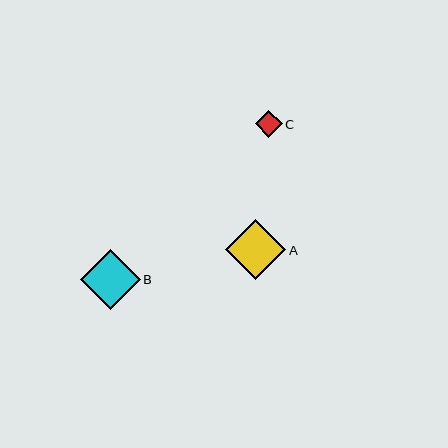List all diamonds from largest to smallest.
From largest to smallest: A, B, C.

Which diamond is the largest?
Diamond A is the largest with a size of approximately 60 pixels.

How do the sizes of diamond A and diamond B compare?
Diamond A and diamond B are approximately the same size.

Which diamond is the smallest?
Diamond C is the smallest with a size of approximately 27 pixels.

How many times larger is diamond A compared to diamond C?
Diamond A is approximately 2.3 times the size of diamond C.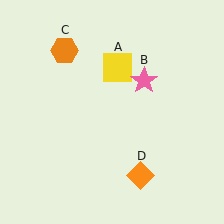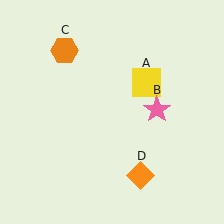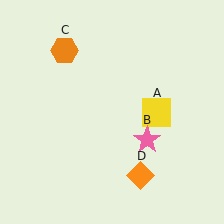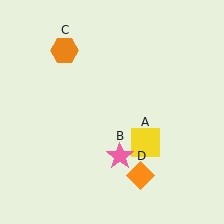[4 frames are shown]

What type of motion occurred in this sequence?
The yellow square (object A), pink star (object B) rotated clockwise around the center of the scene.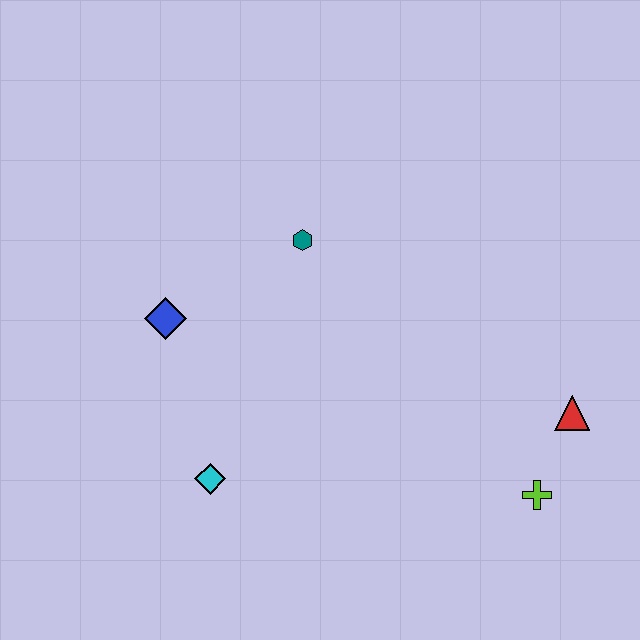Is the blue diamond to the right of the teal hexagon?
No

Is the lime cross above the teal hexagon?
No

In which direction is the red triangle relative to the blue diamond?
The red triangle is to the right of the blue diamond.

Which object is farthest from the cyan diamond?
The red triangle is farthest from the cyan diamond.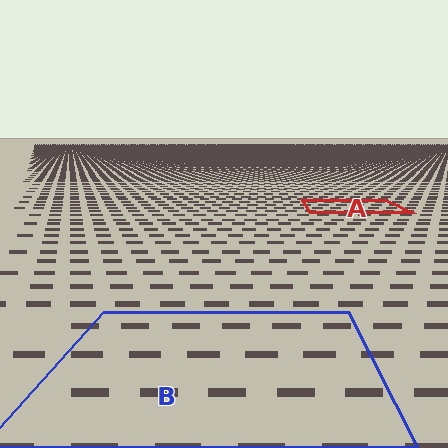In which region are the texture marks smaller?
The texture marks are smaller in region A, because it is farther away.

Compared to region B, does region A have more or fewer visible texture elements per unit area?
Region A has more texture elements per unit area — they are packed more densely because it is farther away.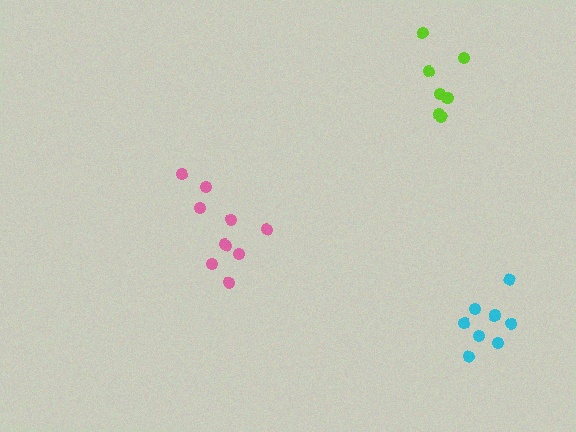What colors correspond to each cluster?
The clusters are colored: cyan, lime, pink.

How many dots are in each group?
Group 1: 8 dots, Group 2: 7 dots, Group 3: 10 dots (25 total).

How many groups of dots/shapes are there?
There are 3 groups.